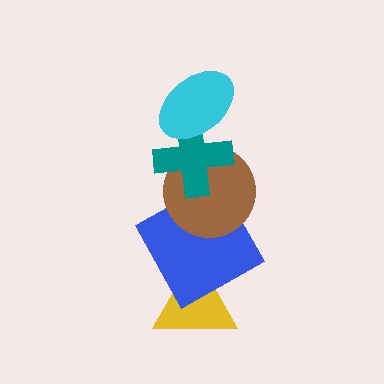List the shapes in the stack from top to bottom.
From top to bottom: the cyan ellipse, the teal cross, the brown circle, the blue square, the yellow triangle.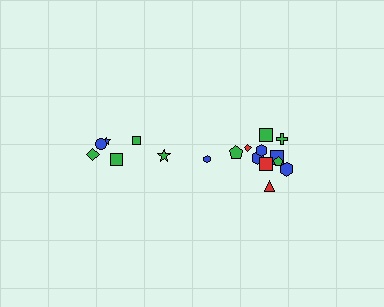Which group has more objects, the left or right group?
The right group.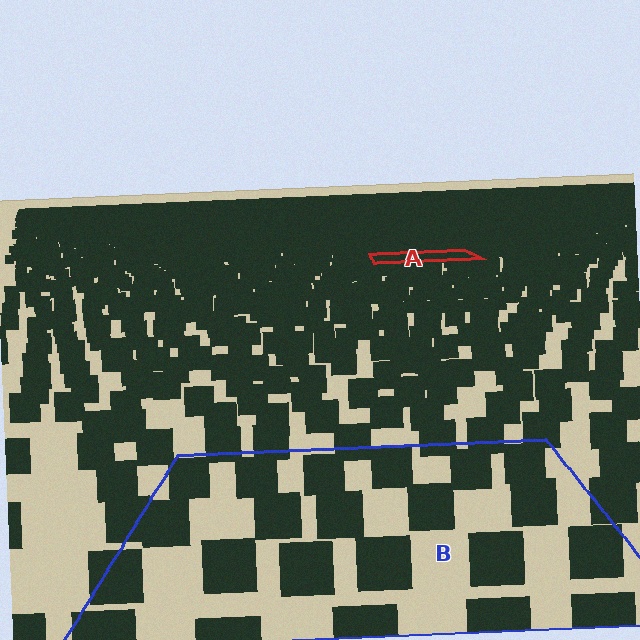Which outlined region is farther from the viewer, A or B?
Region A is farther from the viewer — the texture elements inside it appear smaller and more densely packed.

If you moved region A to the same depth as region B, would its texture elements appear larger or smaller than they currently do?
They would appear larger. At a closer depth, the same texture elements are projected at a bigger on-screen size.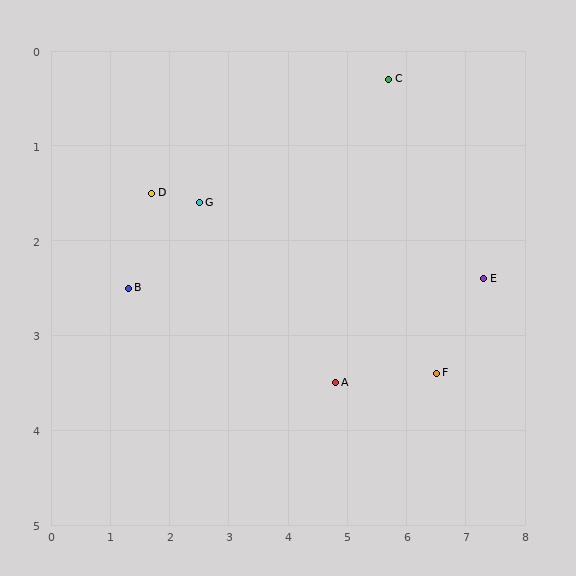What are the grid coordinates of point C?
Point C is at approximately (5.7, 0.3).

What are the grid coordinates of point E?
Point E is at approximately (7.3, 2.4).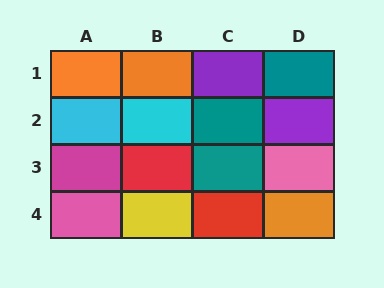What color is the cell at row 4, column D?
Orange.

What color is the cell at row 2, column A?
Cyan.